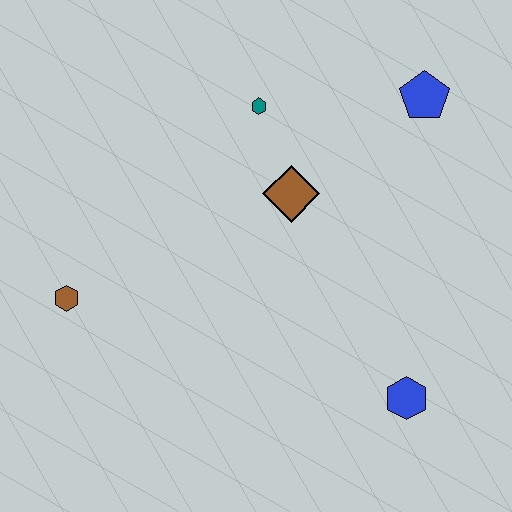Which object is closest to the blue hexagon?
The brown diamond is closest to the blue hexagon.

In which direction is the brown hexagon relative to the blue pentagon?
The brown hexagon is to the left of the blue pentagon.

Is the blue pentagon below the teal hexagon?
No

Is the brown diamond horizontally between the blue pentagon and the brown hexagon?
Yes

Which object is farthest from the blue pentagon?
The brown hexagon is farthest from the blue pentagon.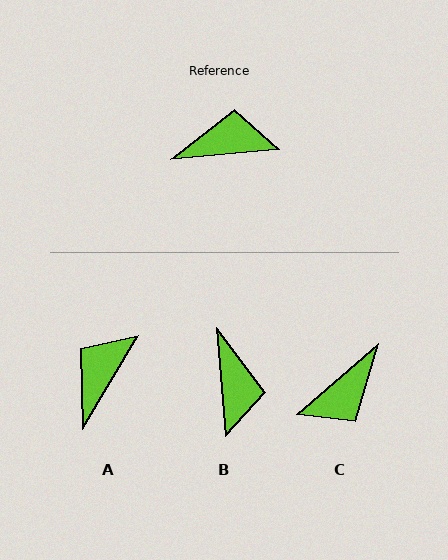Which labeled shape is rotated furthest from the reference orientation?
C, about 144 degrees away.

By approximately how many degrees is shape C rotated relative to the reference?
Approximately 144 degrees clockwise.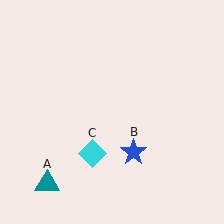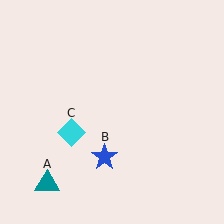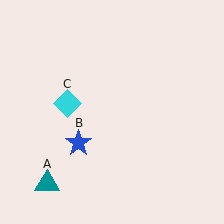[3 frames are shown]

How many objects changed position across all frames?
2 objects changed position: blue star (object B), cyan diamond (object C).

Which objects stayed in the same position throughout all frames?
Teal triangle (object A) remained stationary.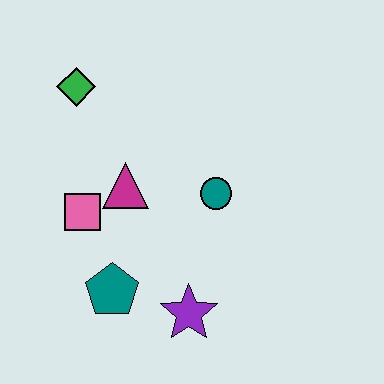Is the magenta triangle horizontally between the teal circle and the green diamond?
Yes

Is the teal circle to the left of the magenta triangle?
No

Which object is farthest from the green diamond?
The purple star is farthest from the green diamond.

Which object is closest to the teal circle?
The magenta triangle is closest to the teal circle.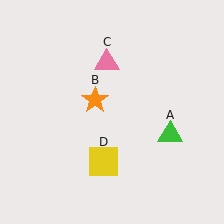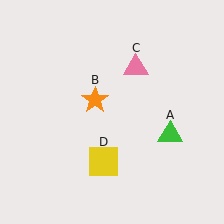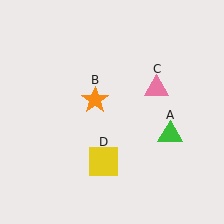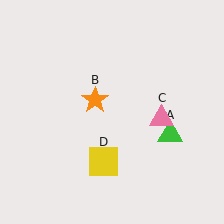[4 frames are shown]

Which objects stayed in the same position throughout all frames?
Green triangle (object A) and orange star (object B) and yellow square (object D) remained stationary.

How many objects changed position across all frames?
1 object changed position: pink triangle (object C).